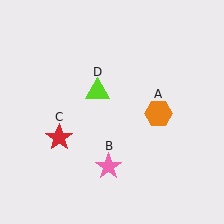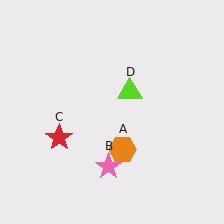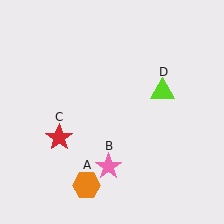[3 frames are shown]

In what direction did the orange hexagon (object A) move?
The orange hexagon (object A) moved down and to the left.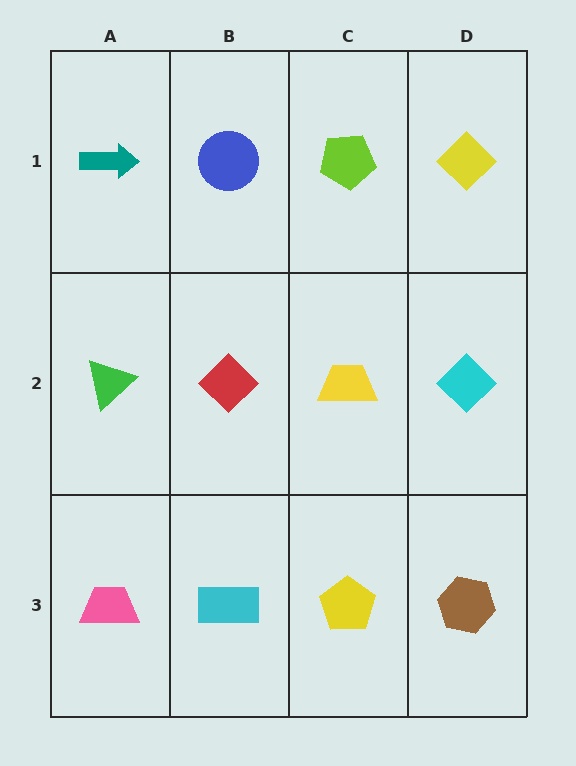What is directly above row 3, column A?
A green triangle.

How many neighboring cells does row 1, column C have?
3.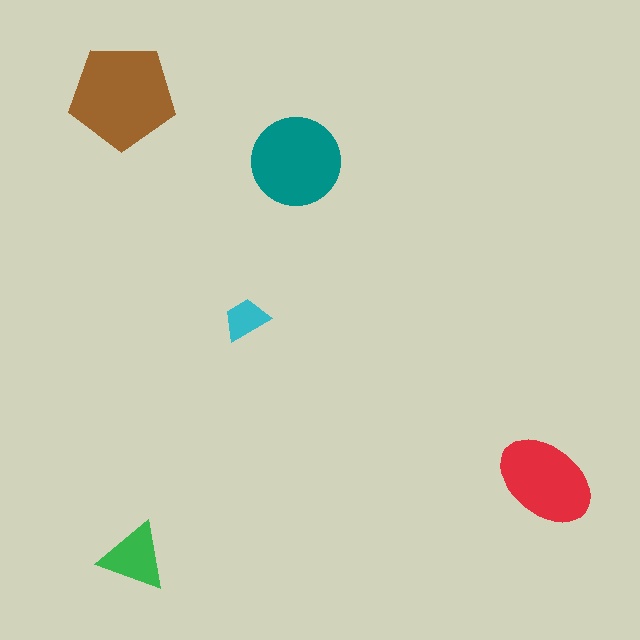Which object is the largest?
The brown pentagon.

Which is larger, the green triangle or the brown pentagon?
The brown pentagon.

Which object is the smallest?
The cyan trapezoid.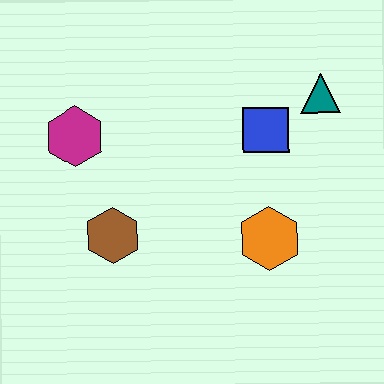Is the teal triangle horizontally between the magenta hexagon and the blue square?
No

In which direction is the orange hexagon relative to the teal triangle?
The orange hexagon is below the teal triangle.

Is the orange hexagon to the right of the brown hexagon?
Yes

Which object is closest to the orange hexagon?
The blue square is closest to the orange hexagon.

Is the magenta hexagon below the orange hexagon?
No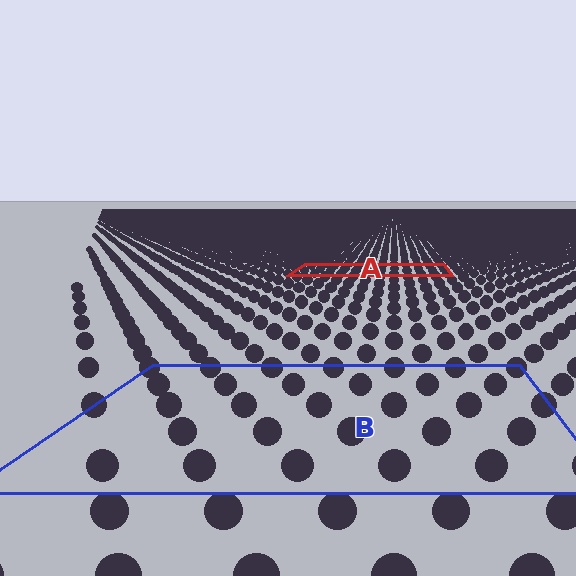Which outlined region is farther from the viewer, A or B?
Region A is farther from the viewer — the texture elements inside it appear smaller and more densely packed.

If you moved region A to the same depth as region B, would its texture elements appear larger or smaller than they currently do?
They would appear larger. At a closer depth, the same texture elements are projected at a bigger on-screen size.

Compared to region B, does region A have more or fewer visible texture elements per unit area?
Region A has more texture elements per unit area — they are packed more densely because it is farther away.